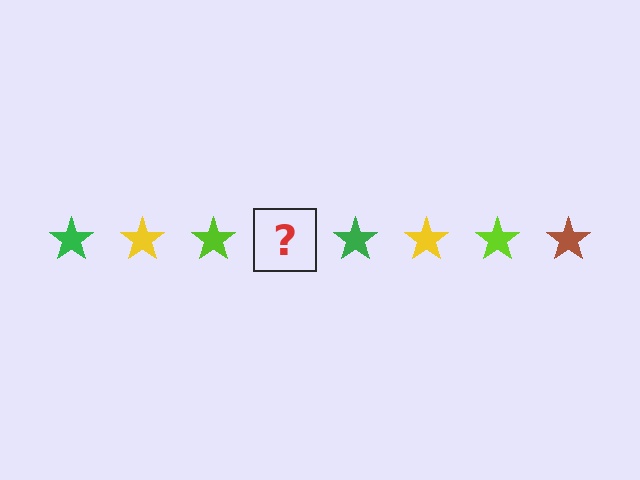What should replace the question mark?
The question mark should be replaced with a brown star.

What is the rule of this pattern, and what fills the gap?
The rule is that the pattern cycles through green, yellow, lime, brown stars. The gap should be filled with a brown star.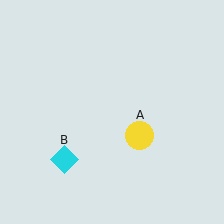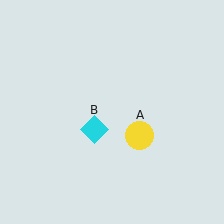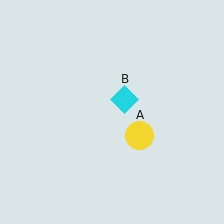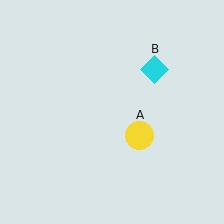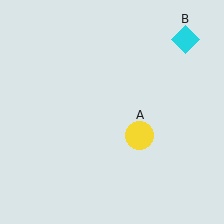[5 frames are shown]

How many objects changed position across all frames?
1 object changed position: cyan diamond (object B).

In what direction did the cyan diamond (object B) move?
The cyan diamond (object B) moved up and to the right.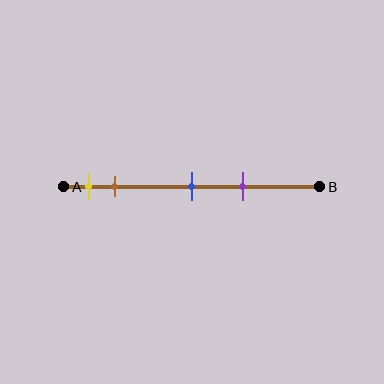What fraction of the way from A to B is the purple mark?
The purple mark is approximately 70% (0.7) of the way from A to B.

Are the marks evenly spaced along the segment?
No, the marks are not evenly spaced.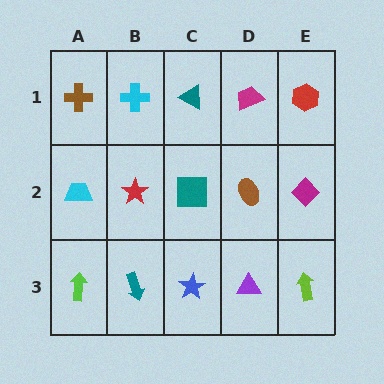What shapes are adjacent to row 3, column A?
A cyan trapezoid (row 2, column A), a teal arrow (row 3, column B).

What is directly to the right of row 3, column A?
A teal arrow.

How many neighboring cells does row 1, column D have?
3.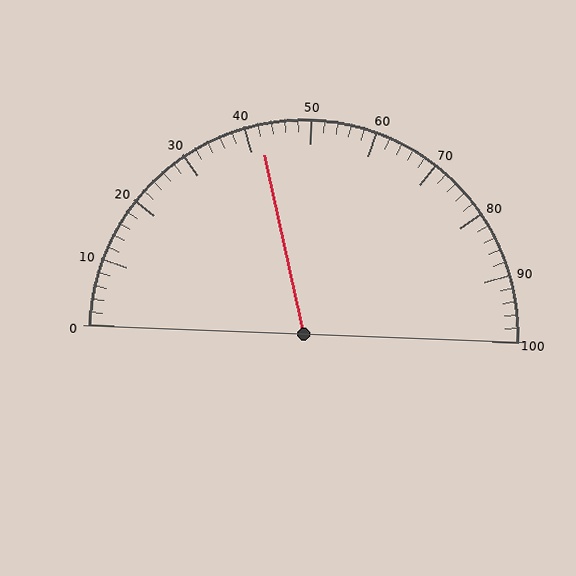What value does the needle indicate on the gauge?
The needle indicates approximately 42.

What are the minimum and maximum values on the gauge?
The gauge ranges from 0 to 100.